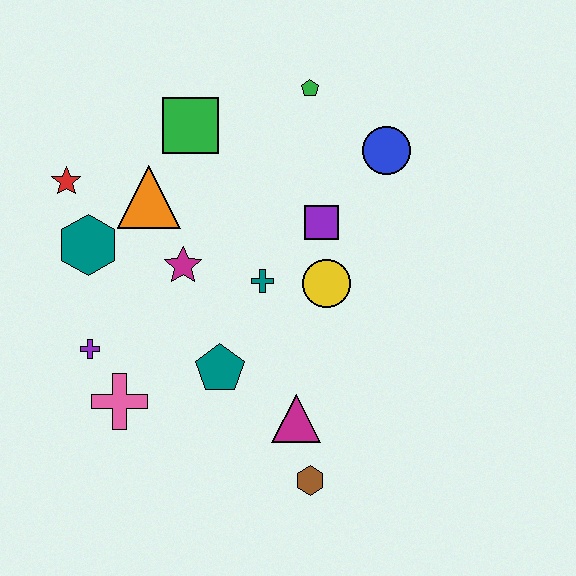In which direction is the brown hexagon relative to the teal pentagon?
The brown hexagon is below the teal pentagon.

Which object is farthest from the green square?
The brown hexagon is farthest from the green square.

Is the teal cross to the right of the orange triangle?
Yes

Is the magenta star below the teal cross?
No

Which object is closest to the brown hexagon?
The magenta triangle is closest to the brown hexagon.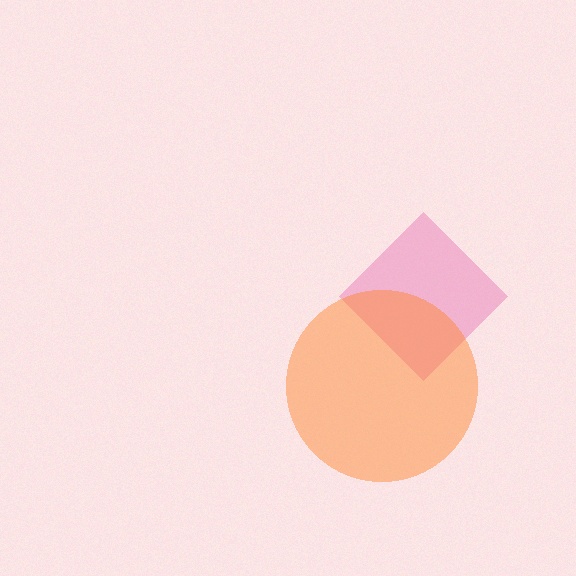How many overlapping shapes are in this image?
There are 2 overlapping shapes in the image.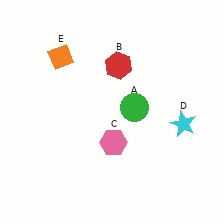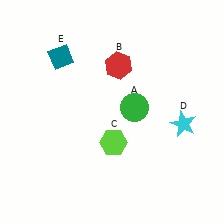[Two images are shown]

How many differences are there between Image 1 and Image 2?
There are 2 differences between the two images.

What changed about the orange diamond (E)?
In Image 1, E is orange. In Image 2, it changed to teal.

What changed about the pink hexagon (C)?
In Image 1, C is pink. In Image 2, it changed to lime.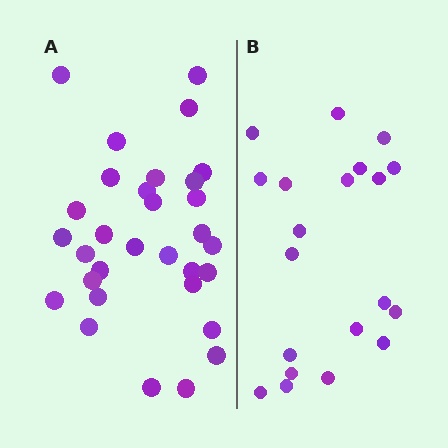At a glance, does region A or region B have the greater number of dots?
Region A (the left region) has more dots.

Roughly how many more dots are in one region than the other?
Region A has roughly 12 or so more dots than region B.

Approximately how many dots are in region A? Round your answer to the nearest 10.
About 30 dots. (The exact count is 31, which rounds to 30.)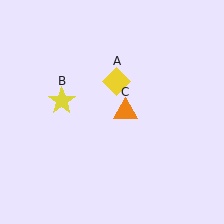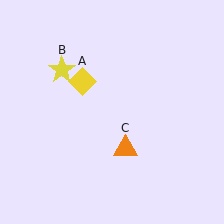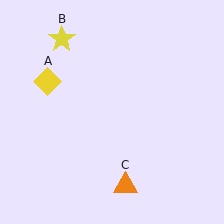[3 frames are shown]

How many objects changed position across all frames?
3 objects changed position: yellow diamond (object A), yellow star (object B), orange triangle (object C).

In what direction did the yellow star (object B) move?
The yellow star (object B) moved up.